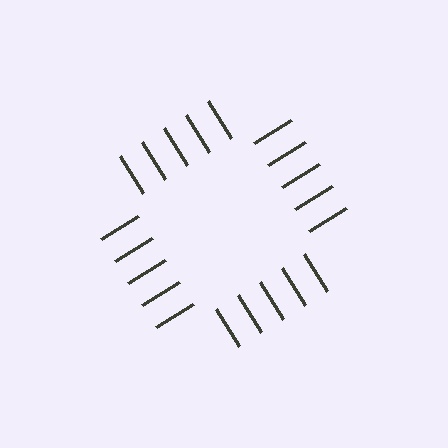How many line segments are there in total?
20 — 5 along each of the 4 edges.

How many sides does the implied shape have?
4 sides — the line-ends trace a square.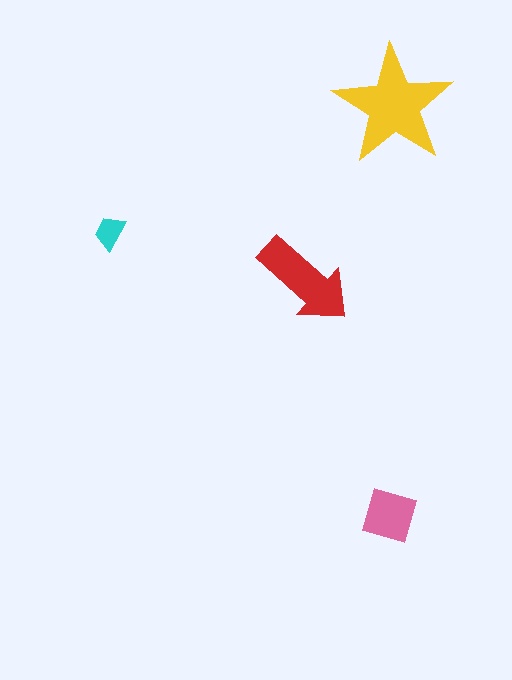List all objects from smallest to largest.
The cyan trapezoid, the pink diamond, the red arrow, the yellow star.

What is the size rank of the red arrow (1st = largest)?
2nd.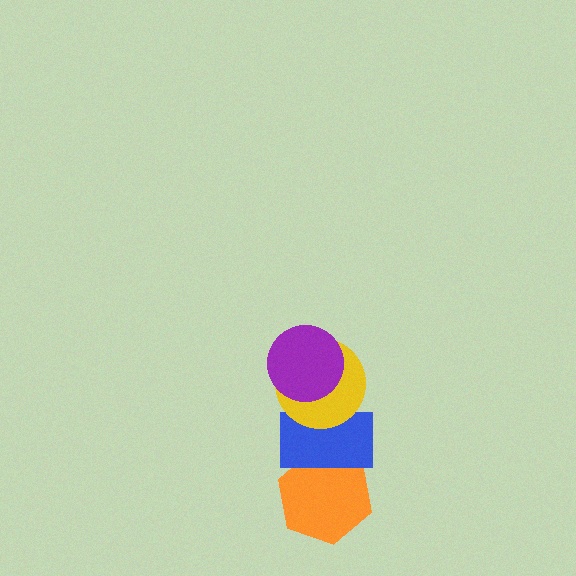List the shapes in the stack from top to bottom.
From top to bottom: the purple circle, the yellow circle, the blue rectangle, the orange hexagon.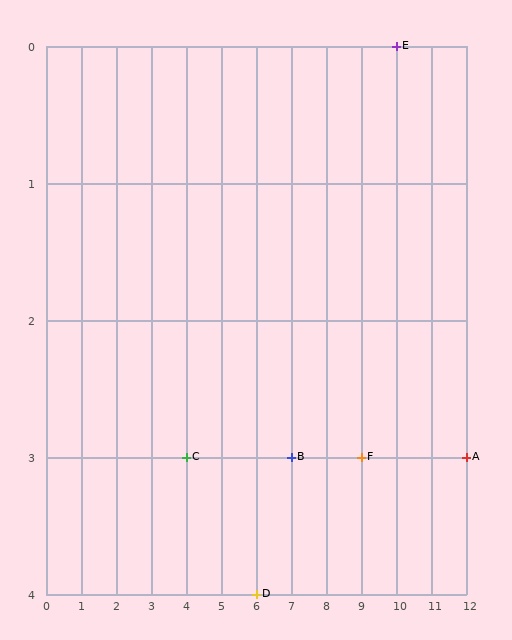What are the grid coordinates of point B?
Point B is at grid coordinates (7, 3).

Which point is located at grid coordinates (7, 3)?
Point B is at (7, 3).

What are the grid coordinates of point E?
Point E is at grid coordinates (10, 0).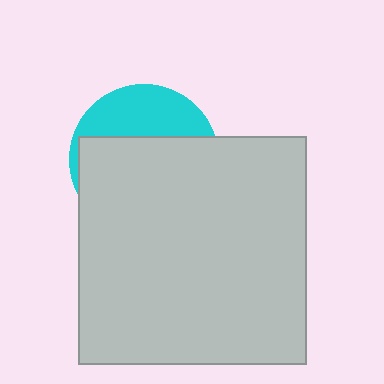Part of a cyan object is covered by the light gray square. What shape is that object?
It is a circle.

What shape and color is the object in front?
The object in front is a light gray square.